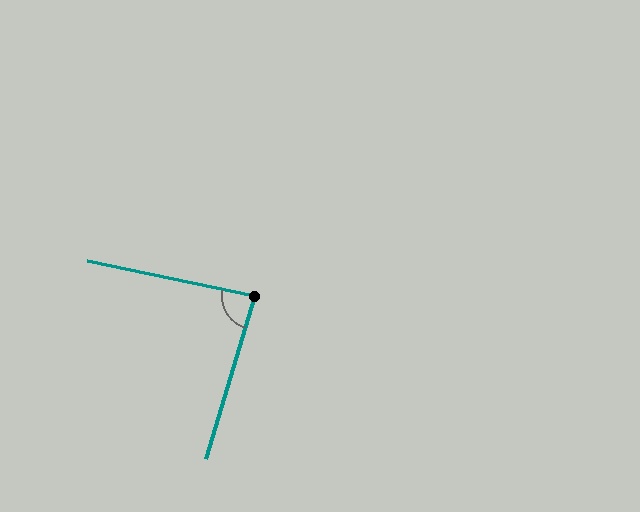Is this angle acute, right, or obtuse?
It is approximately a right angle.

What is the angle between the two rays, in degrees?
Approximately 85 degrees.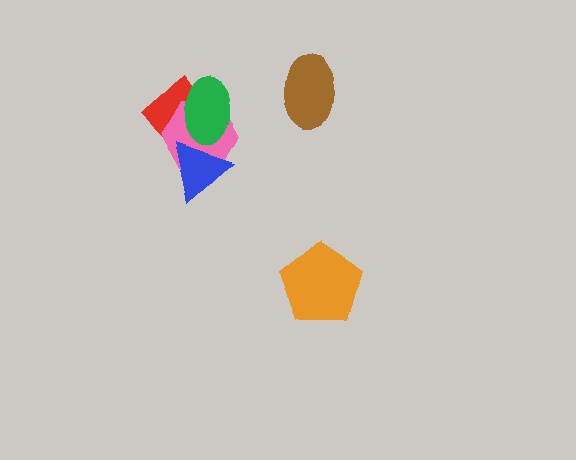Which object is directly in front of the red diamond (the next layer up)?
The pink hexagon is directly in front of the red diamond.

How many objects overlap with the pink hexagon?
3 objects overlap with the pink hexagon.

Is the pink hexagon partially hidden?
Yes, it is partially covered by another shape.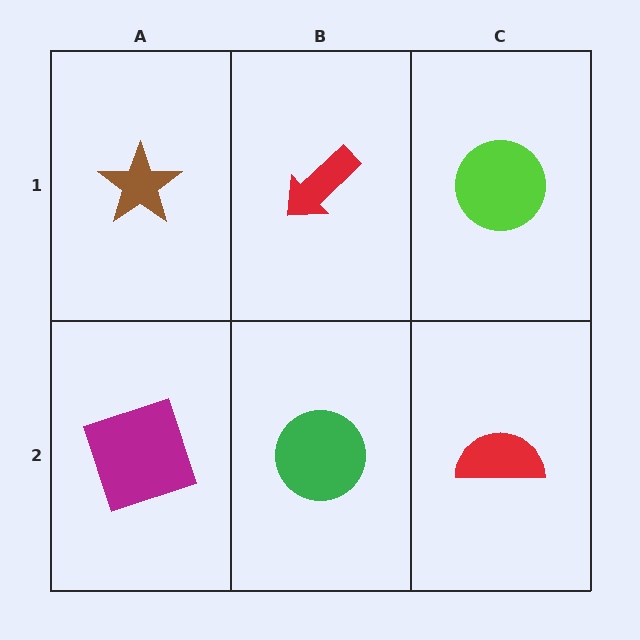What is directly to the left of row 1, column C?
A red arrow.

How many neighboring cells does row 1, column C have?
2.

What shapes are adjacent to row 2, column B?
A red arrow (row 1, column B), a magenta square (row 2, column A), a red semicircle (row 2, column C).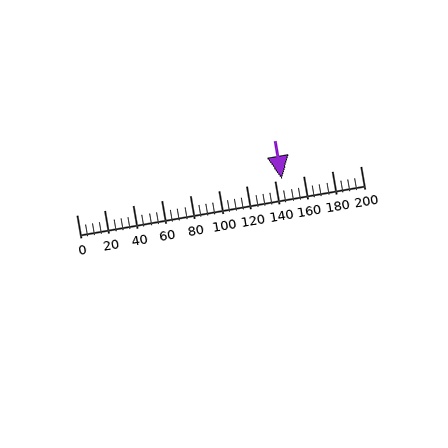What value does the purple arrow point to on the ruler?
The purple arrow points to approximately 145.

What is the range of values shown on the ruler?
The ruler shows values from 0 to 200.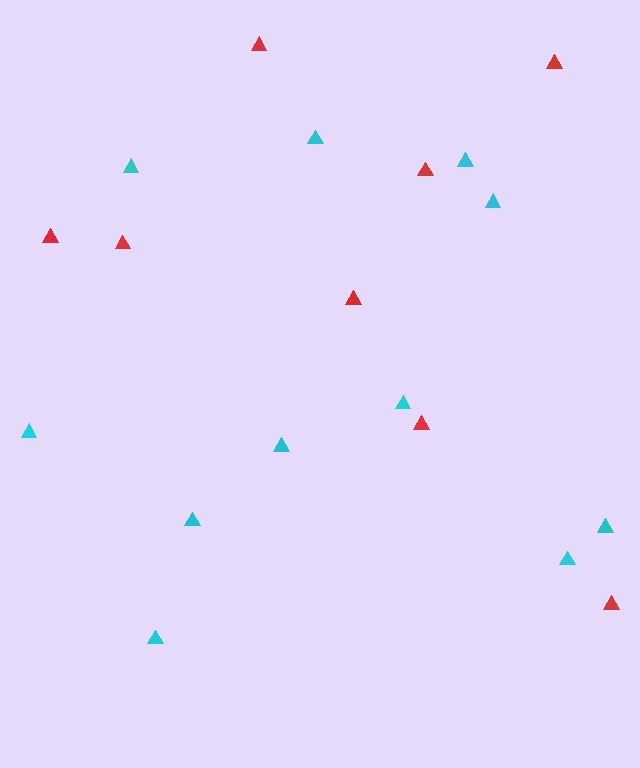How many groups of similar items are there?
There are 2 groups: one group of cyan triangles (11) and one group of red triangles (8).